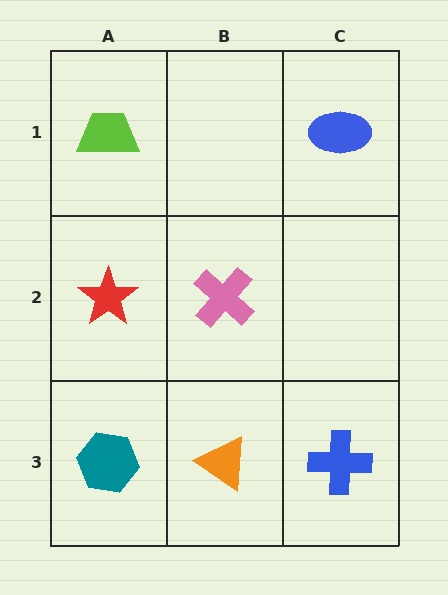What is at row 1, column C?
A blue ellipse.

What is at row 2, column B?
A pink cross.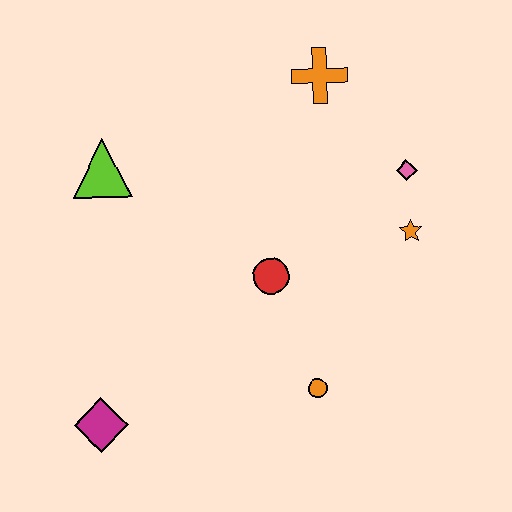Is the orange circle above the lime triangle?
No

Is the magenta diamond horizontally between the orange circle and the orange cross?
No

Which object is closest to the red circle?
The orange circle is closest to the red circle.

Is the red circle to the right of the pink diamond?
No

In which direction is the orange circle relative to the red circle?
The orange circle is below the red circle.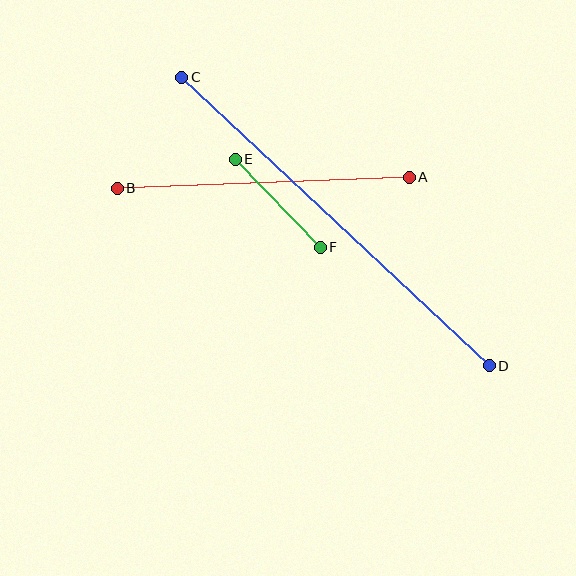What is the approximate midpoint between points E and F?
The midpoint is at approximately (278, 203) pixels.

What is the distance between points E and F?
The distance is approximately 122 pixels.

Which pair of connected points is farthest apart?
Points C and D are farthest apart.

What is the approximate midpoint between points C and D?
The midpoint is at approximately (335, 221) pixels.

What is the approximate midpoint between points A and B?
The midpoint is at approximately (263, 183) pixels.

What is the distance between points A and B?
The distance is approximately 292 pixels.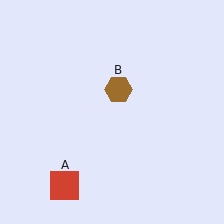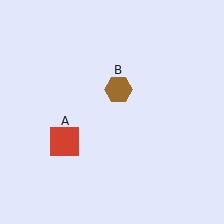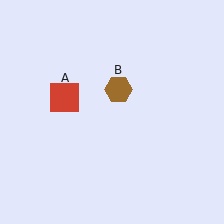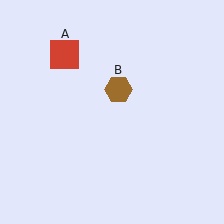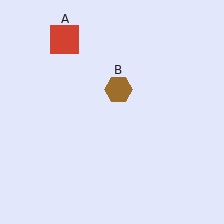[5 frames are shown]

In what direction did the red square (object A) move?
The red square (object A) moved up.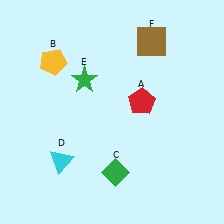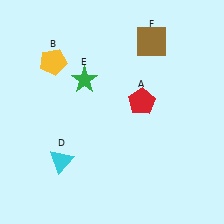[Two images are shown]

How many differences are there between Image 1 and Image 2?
There is 1 difference between the two images.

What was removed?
The green diamond (C) was removed in Image 2.